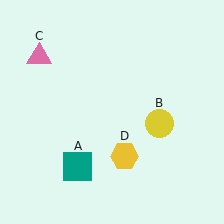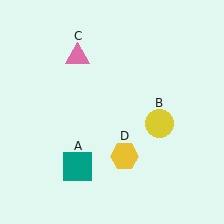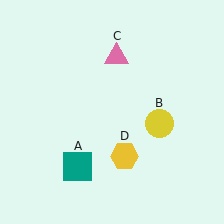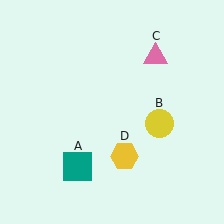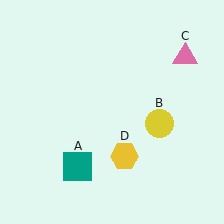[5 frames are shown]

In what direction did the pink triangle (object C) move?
The pink triangle (object C) moved right.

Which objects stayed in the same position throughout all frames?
Teal square (object A) and yellow circle (object B) and yellow hexagon (object D) remained stationary.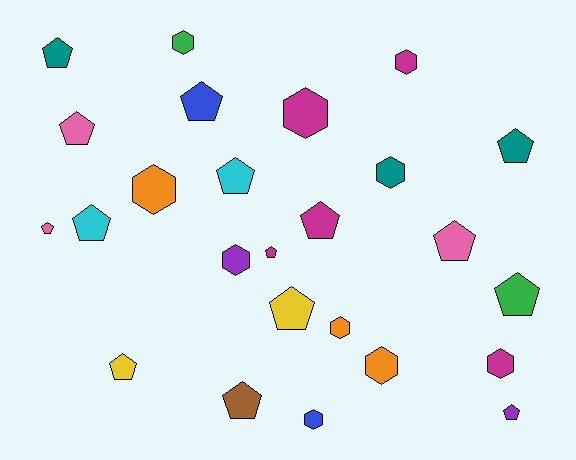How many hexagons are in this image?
There are 10 hexagons.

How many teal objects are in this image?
There are 3 teal objects.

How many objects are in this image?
There are 25 objects.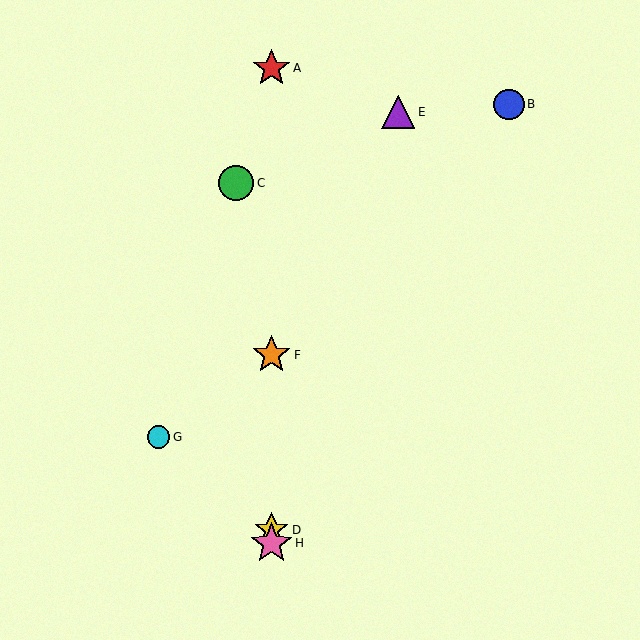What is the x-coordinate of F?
Object F is at x≈271.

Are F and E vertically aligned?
No, F is at x≈271 and E is at x≈398.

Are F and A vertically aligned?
Yes, both are at x≈271.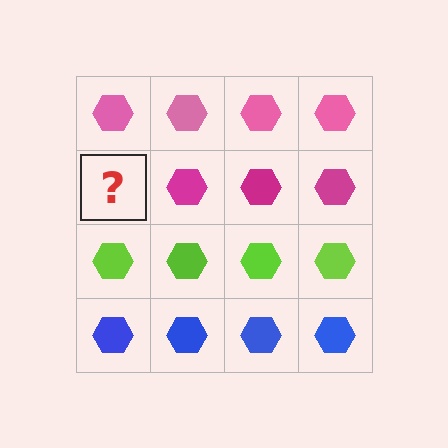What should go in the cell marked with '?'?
The missing cell should contain a magenta hexagon.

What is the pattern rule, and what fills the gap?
The rule is that each row has a consistent color. The gap should be filled with a magenta hexagon.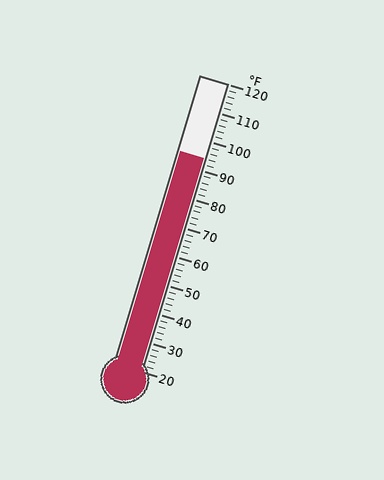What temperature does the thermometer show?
The thermometer shows approximately 94°F.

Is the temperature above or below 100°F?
The temperature is below 100°F.